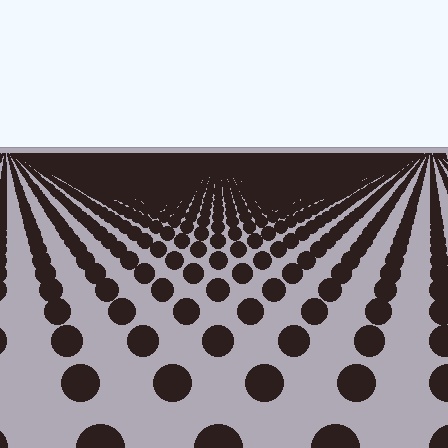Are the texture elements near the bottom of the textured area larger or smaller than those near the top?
Larger. Near the bottom, elements are closer to the viewer and appear at a bigger on-screen size.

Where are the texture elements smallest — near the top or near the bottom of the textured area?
Near the top.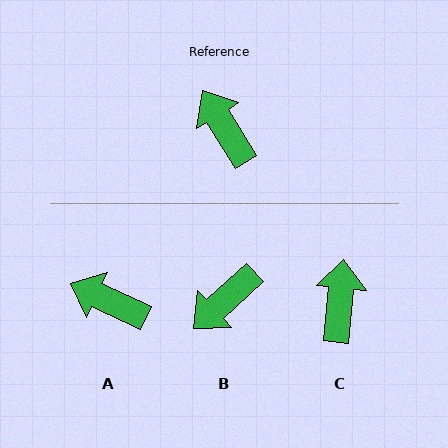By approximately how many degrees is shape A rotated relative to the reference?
Approximately 34 degrees counter-clockwise.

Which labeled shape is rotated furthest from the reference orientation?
B, about 101 degrees away.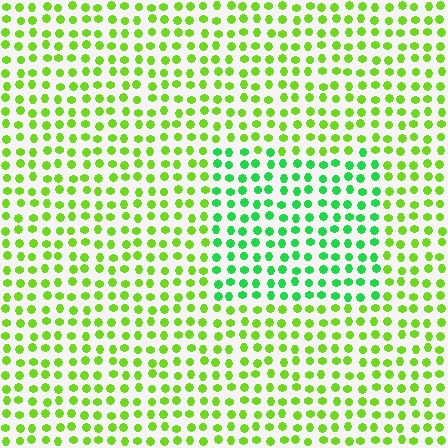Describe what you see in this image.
The image is filled with small lime elements in a uniform arrangement. A rectangle-shaped region is visible where the elements are tinted to a slightly different hue, forming a subtle color boundary.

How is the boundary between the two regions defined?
The boundary is defined purely by a slight shift in hue (about 39 degrees). Spacing, size, and orientation are identical on both sides.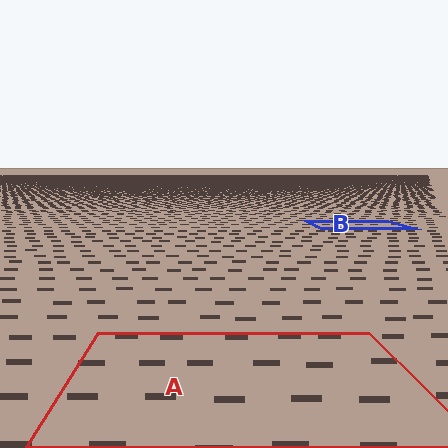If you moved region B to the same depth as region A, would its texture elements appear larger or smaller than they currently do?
They would appear larger. At a closer depth, the same texture elements are projected at a bigger on-screen size.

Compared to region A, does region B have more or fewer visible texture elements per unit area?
Region B has more texture elements per unit area — they are packed more densely because it is farther away.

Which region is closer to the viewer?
Region A is closer. The texture elements there are larger and more spread out.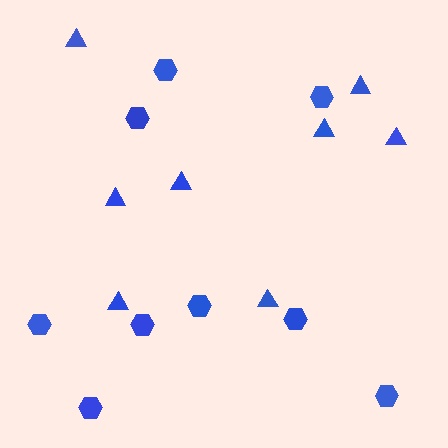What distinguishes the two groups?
There are 2 groups: one group of triangles (8) and one group of hexagons (9).